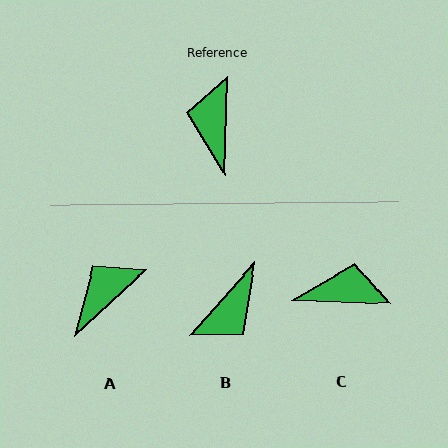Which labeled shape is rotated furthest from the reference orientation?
B, about 140 degrees away.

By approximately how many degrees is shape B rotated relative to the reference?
Approximately 140 degrees counter-clockwise.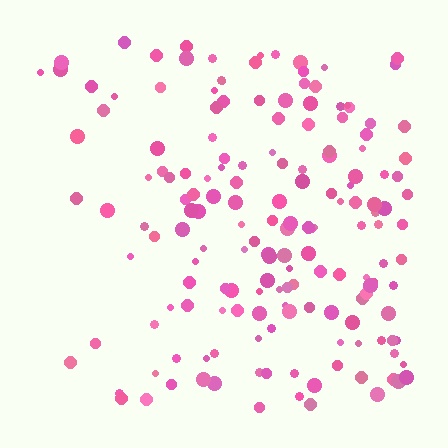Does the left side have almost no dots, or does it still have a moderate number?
Still a moderate number, just noticeably fewer than the right.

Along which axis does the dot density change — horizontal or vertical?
Horizontal.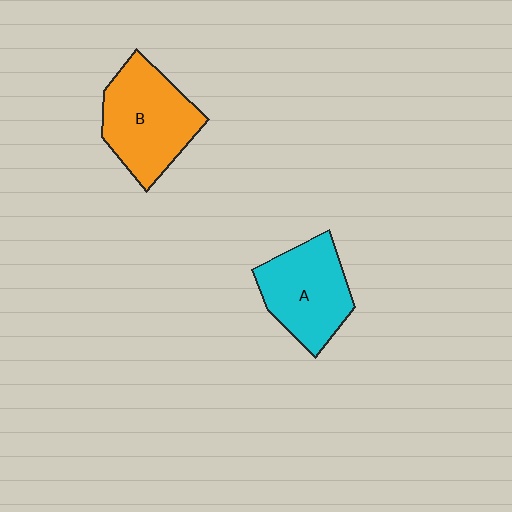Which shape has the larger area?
Shape B (orange).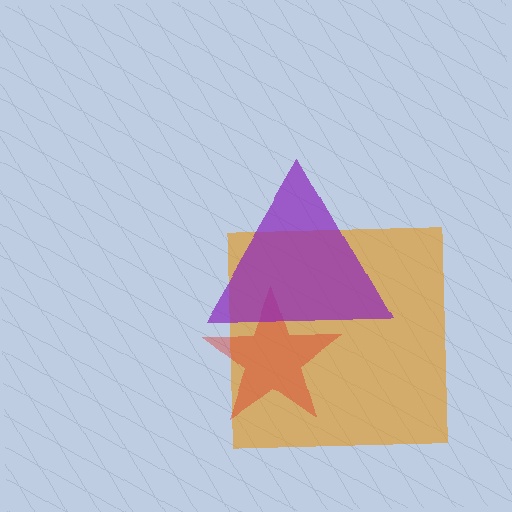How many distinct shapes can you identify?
There are 3 distinct shapes: an orange square, a red star, a purple triangle.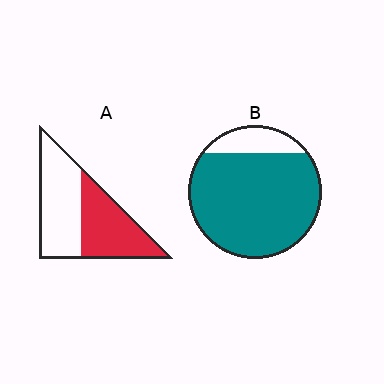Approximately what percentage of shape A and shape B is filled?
A is approximately 45% and B is approximately 85%.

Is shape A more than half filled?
Roughly half.